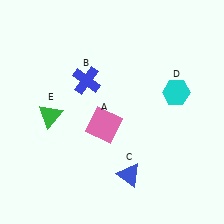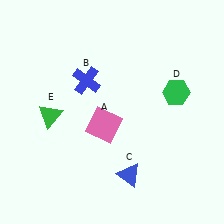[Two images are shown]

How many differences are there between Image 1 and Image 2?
There is 1 difference between the two images.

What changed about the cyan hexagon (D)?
In Image 1, D is cyan. In Image 2, it changed to green.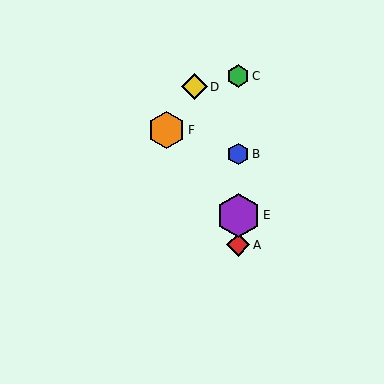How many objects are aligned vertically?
4 objects (A, B, C, E) are aligned vertically.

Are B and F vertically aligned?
No, B is at x≈238 and F is at x≈167.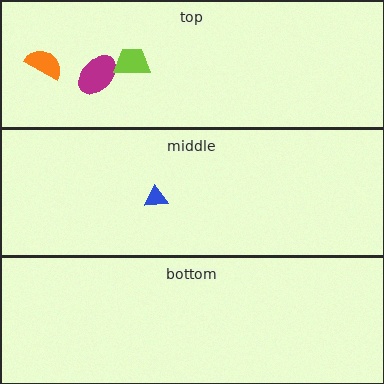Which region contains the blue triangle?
The middle region.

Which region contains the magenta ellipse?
The top region.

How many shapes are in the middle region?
1.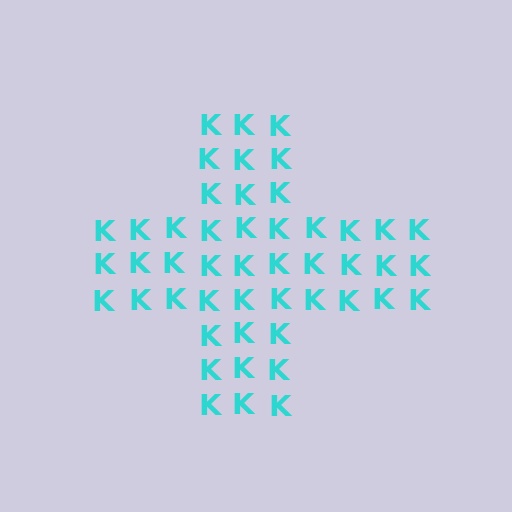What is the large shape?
The large shape is a cross.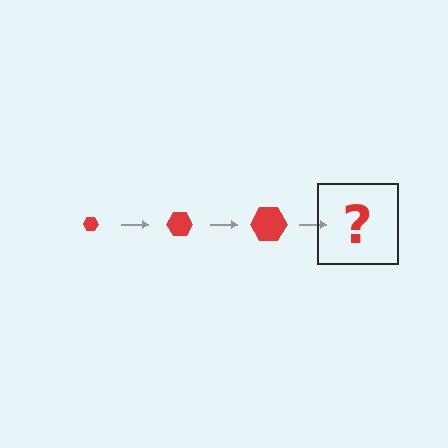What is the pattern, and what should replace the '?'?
The pattern is that the hexagon gets progressively larger each step. The '?' should be a red hexagon, larger than the previous one.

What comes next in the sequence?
The next element should be a red hexagon, larger than the previous one.